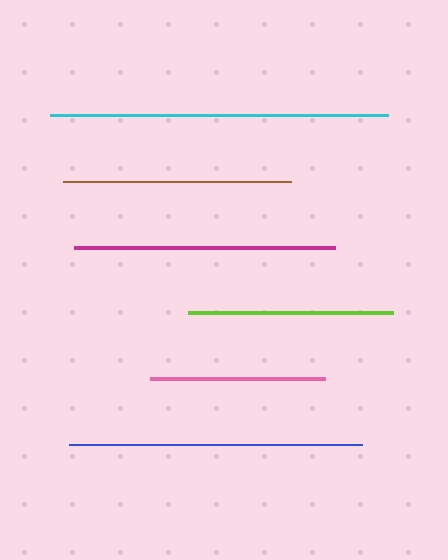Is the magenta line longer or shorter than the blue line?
The blue line is longer than the magenta line.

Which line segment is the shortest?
The pink line is the shortest at approximately 174 pixels.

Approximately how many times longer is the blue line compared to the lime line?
The blue line is approximately 1.4 times the length of the lime line.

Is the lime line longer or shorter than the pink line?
The lime line is longer than the pink line.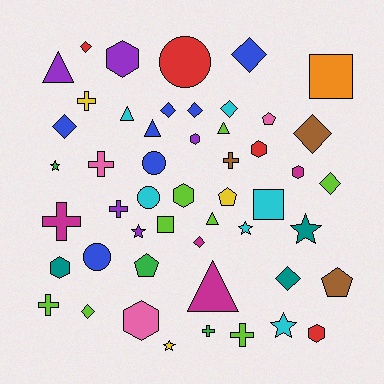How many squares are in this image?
There are 3 squares.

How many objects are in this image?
There are 50 objects.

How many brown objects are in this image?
There are 3 brown objects.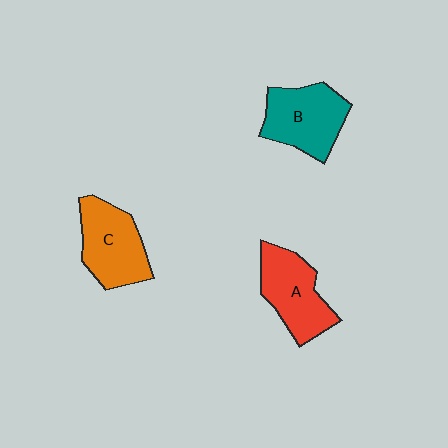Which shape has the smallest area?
Shape A (red).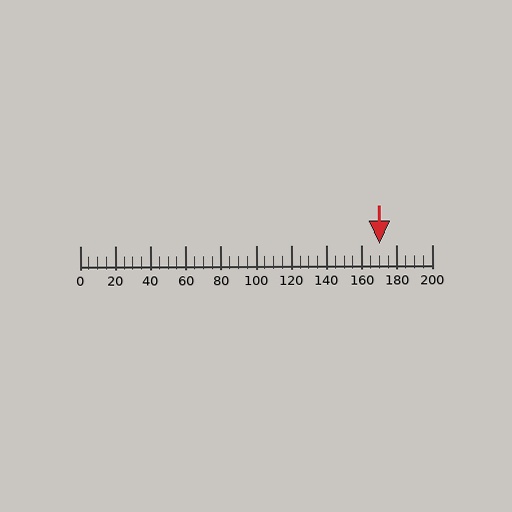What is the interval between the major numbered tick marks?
The major tick marks are spaced 20 units apart.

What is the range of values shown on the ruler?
The ruler shows values from 0 to 200.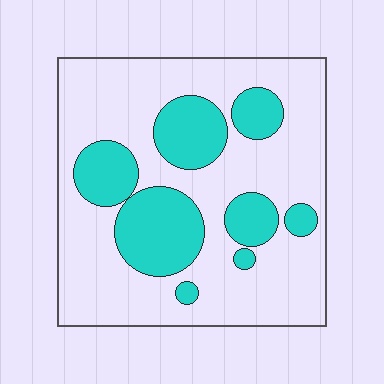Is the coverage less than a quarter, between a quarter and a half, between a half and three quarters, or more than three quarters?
Between a quarter and a half.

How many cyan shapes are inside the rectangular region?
8.